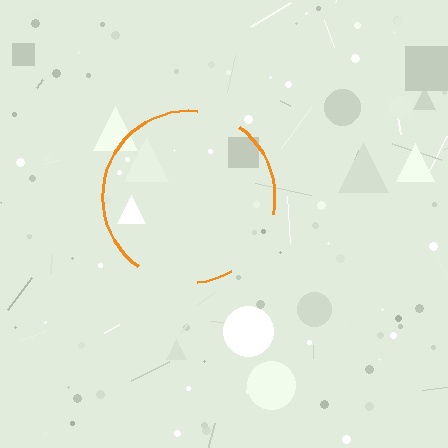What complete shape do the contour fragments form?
The contour fragments form a circle.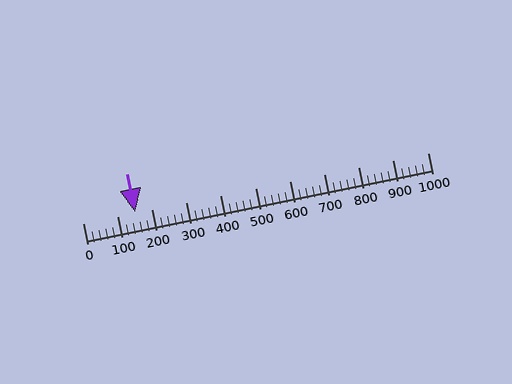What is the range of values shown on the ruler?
The ruler shows values from 0 to 1000.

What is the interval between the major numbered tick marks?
The major tick marks are spaced 100 units apart.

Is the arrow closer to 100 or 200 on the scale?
The arrow is closer to 200.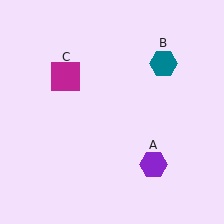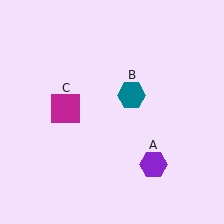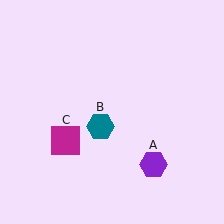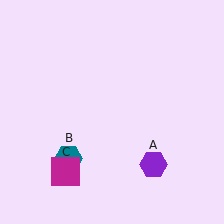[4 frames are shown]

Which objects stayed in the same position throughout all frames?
Purple hexagon (object A) remained stationary.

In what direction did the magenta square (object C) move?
The magenta square (object C) moved down.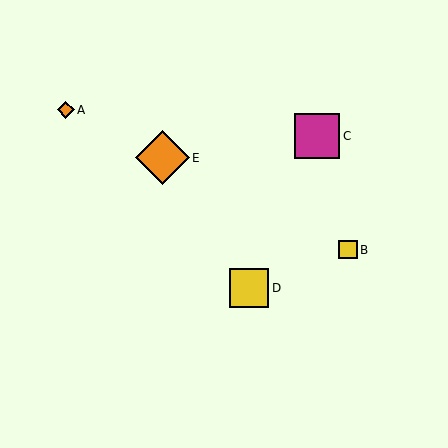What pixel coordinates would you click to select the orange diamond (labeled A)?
Click at (66, 110) to select the orange diamond A.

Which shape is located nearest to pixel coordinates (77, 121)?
The orange diamond (labeled A) at (66, 110) is nearest to that location.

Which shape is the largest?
The orange diamond (labeled E) is the largest.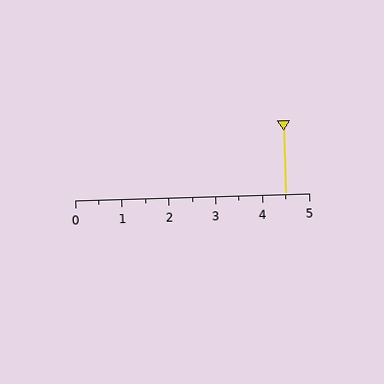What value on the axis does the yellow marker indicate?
The marker indicates approximately 4.5.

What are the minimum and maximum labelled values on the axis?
The axis runs from 0 to 5.